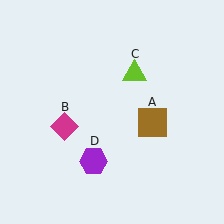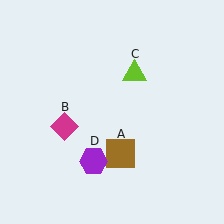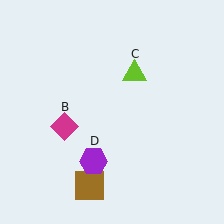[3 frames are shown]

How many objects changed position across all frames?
1 object changed position: brown square (object A).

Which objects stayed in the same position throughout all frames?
Magenta diamond (object B) and lime triangle (object C) and purple hexagon (object D) remained stationary.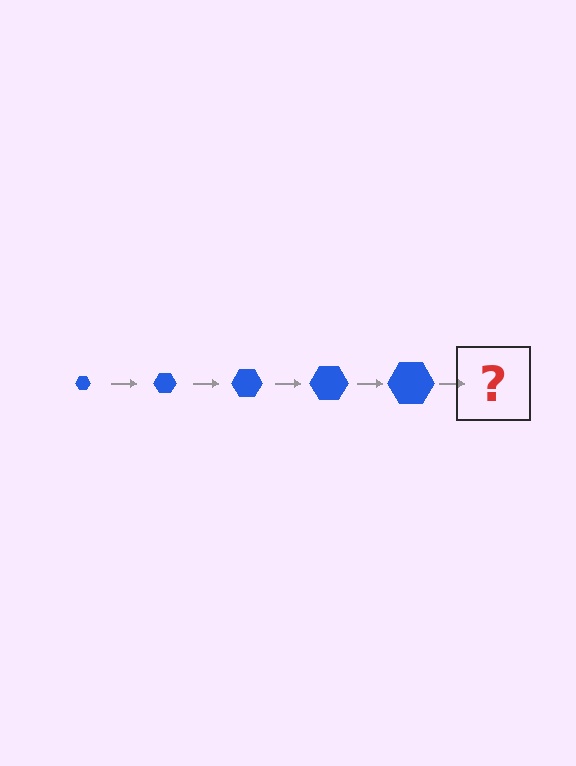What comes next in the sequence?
The next element should be a blue hexagon, larger than the previous one.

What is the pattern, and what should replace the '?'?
The pattern is that the hexagon gets progressively larger each step. The '?' should be a blue hexagon, larger than the previous one.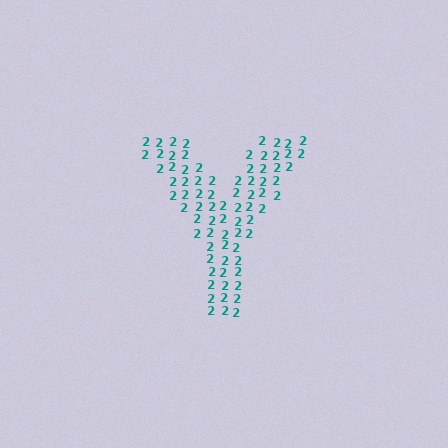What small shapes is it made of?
It is made of small digit 2's.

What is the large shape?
The large shape is the letter Y.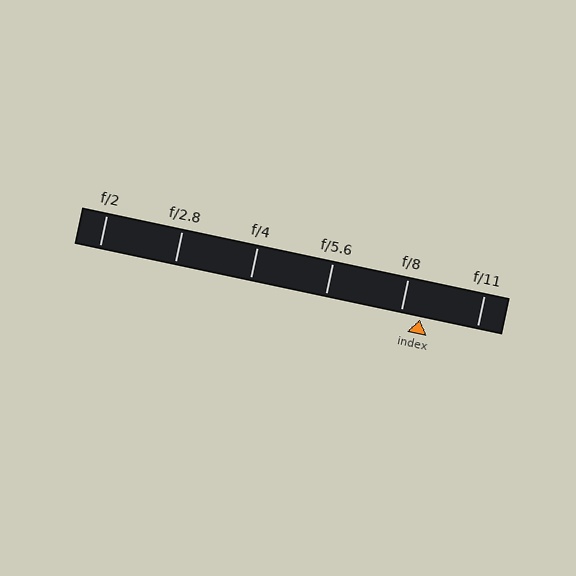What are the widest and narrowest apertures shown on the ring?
The widest aperture shown is f/2 and the narrowest is f/11.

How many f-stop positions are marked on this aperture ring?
There are 6 f-stop positions marked.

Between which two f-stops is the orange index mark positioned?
The index mark is between f/8 and f/11.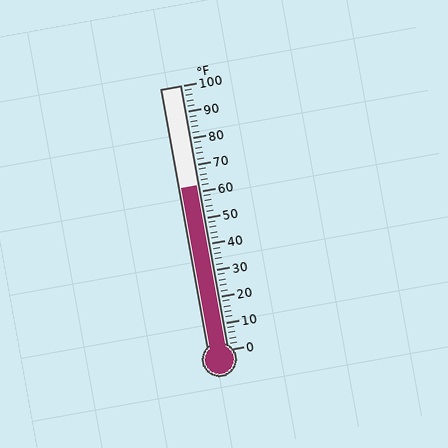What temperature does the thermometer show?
The thermometer shows approximately 62°F.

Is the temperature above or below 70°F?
The temperature is below 70°F.